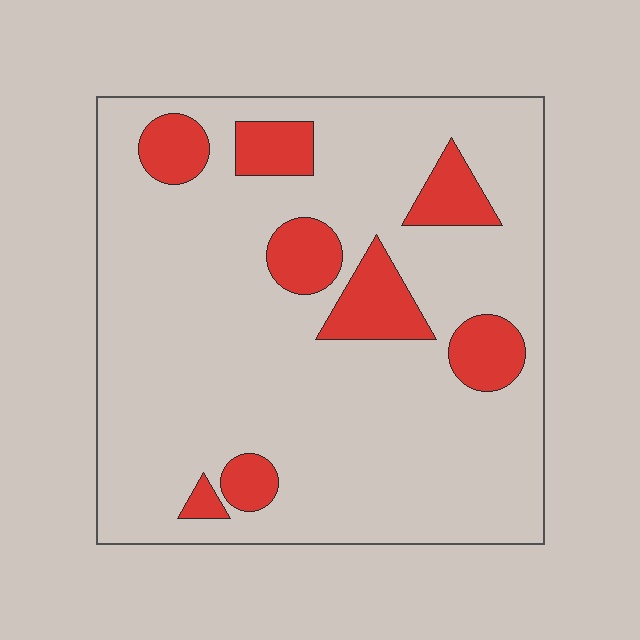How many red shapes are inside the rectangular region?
8.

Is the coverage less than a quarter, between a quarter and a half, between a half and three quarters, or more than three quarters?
Less than a quarter.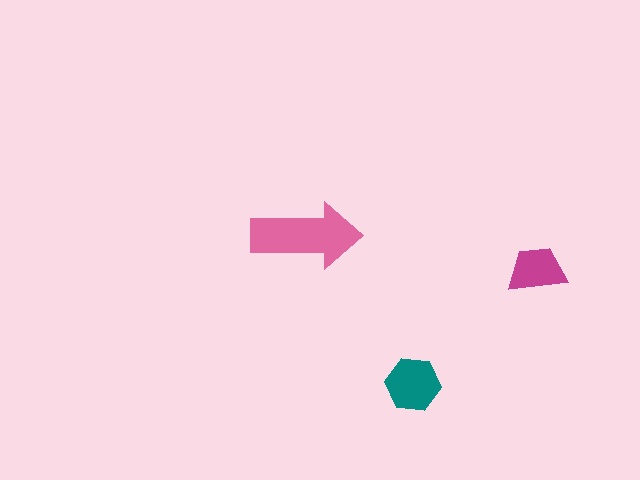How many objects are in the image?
There are 3 objects in the image.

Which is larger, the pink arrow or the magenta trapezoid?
The pink arrow.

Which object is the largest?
The pink arrow.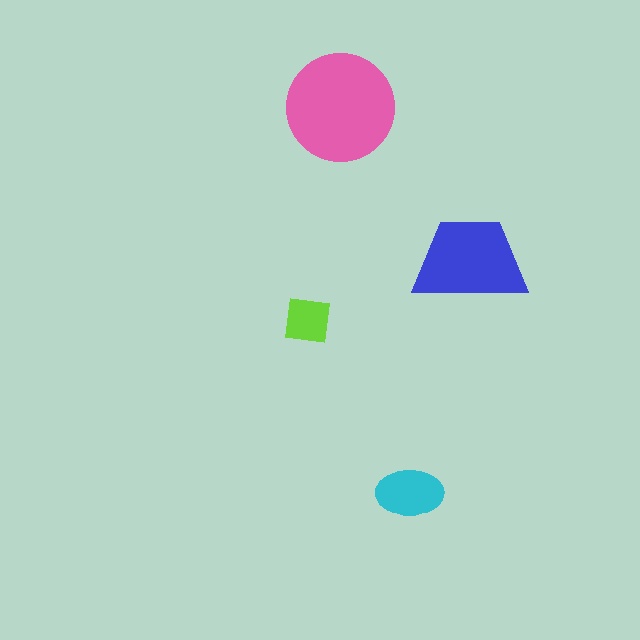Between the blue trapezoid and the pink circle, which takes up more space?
The pink circle.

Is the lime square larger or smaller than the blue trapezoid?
Smaller.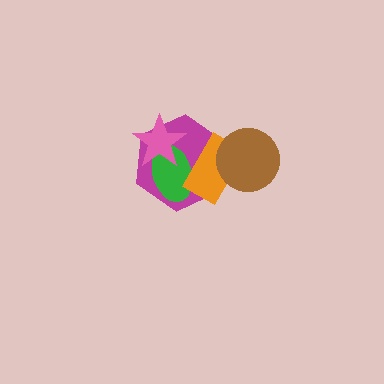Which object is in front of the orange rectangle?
The brown circle is in front of the orange rectangle.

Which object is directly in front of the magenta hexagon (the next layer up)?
The green ellipse is directly in front of the magenta hexagon.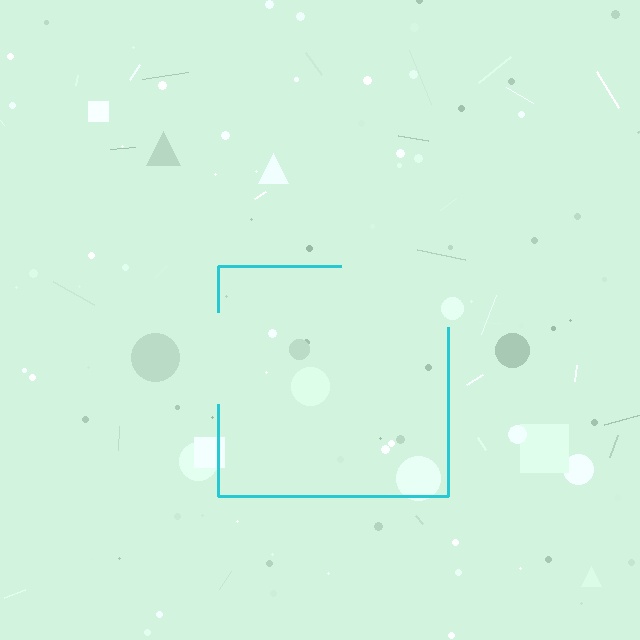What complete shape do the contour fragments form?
The contour fragments form a square.